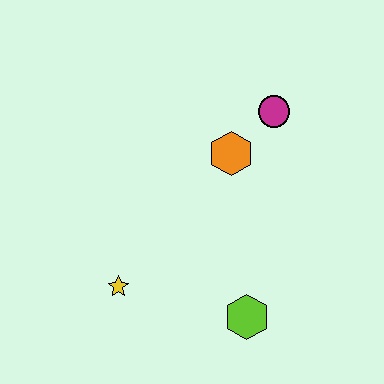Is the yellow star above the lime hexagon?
Yes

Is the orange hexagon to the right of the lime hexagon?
No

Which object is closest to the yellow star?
The lime hexagon is closest to the yellow star.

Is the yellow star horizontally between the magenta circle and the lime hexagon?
No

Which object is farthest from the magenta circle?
The yellow star is farthest from the magenta circle.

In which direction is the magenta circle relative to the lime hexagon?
The magenta circle is above the lime hexagon.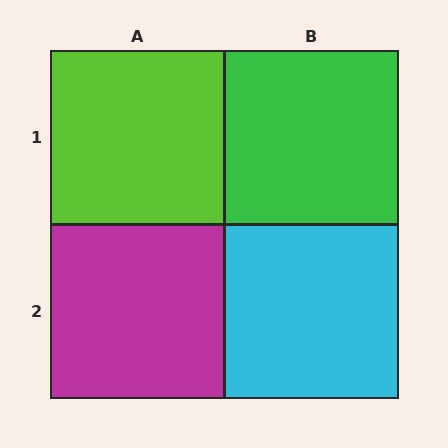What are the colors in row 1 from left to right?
Lime, green.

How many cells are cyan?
1 cell is cyan.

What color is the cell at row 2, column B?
Cyan.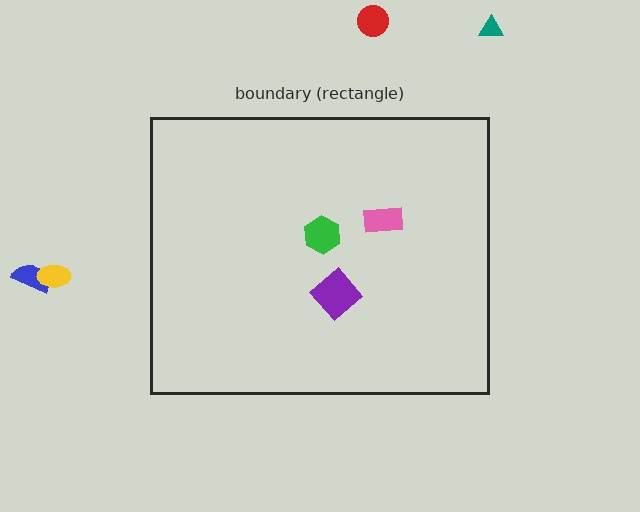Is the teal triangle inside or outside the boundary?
Outside.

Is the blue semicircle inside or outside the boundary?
Outside.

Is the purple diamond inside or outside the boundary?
Inside.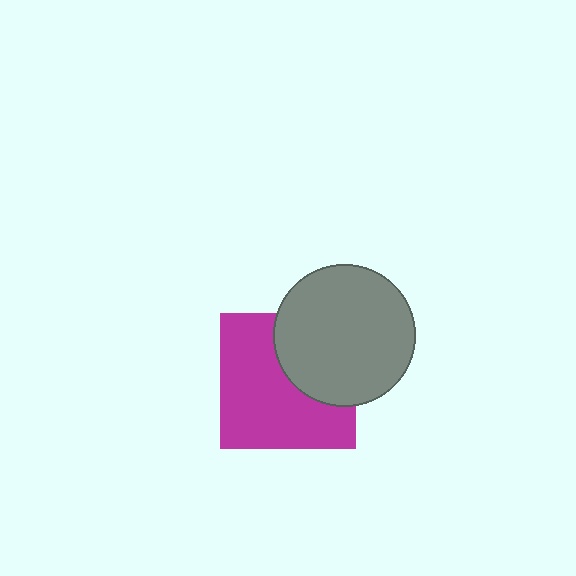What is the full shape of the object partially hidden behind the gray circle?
The partially hidden object is a magenta square.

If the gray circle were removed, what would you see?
You would see the complete magenta square.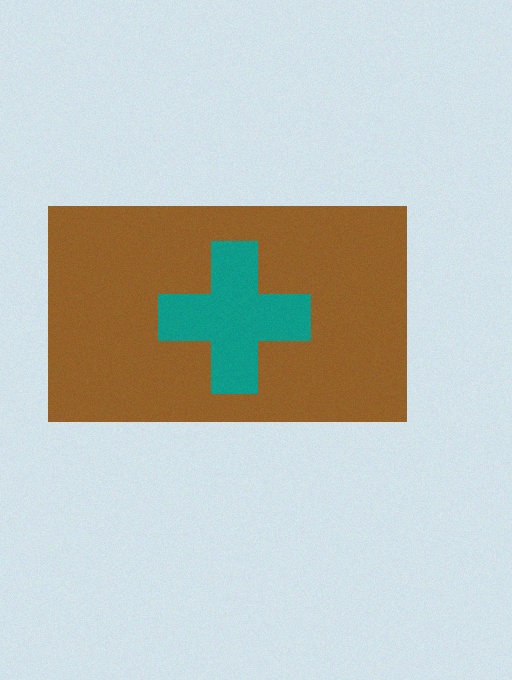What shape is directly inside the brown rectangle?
The teal cross.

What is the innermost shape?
The teal cross.